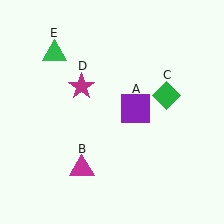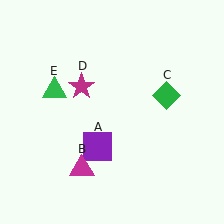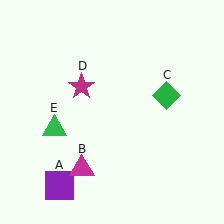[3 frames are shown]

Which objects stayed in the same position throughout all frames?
Magenta triangle (object B) and green diamond (object C) and magenta star (object D) remained stationary.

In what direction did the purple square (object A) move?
The purple square (object A) moved down and to the left.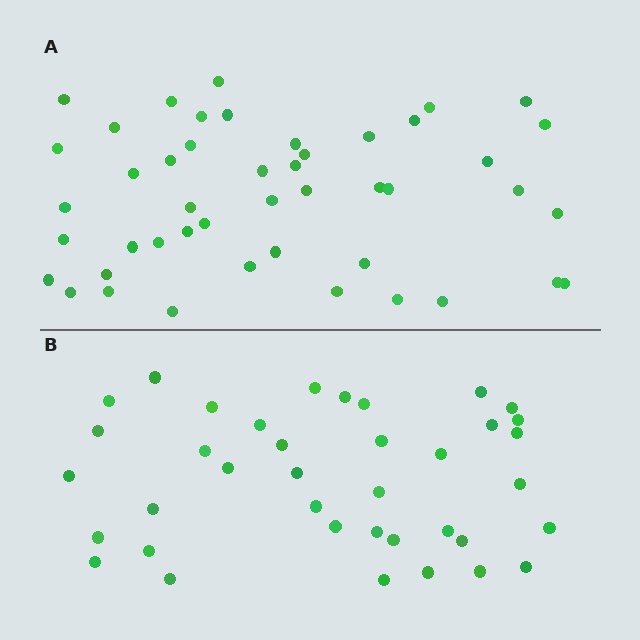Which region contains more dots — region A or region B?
Region A (the top region) has more dots.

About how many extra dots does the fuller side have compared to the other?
Region A has roughly 8 or so more dots than region B.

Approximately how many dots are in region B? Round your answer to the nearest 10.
About 40 dots. (The exact count is 38, which rounds to 40.)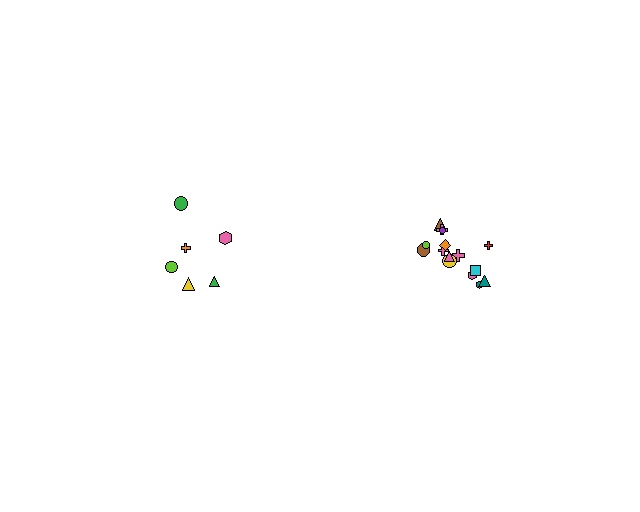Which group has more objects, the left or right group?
The right group.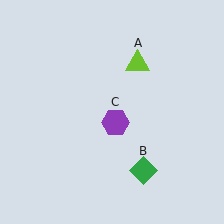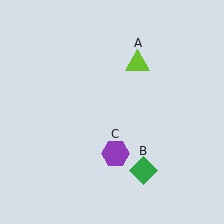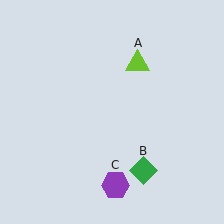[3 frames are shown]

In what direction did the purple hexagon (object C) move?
The purple hexagon (object C) moved down.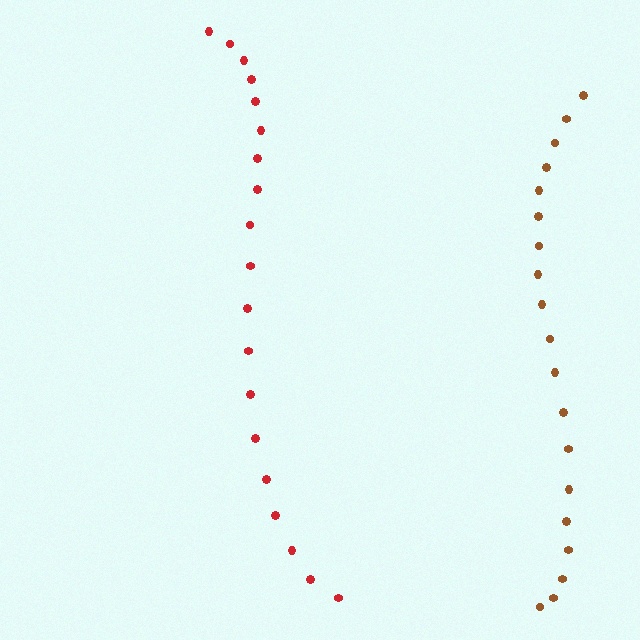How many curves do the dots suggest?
There are 2 distinct paths.